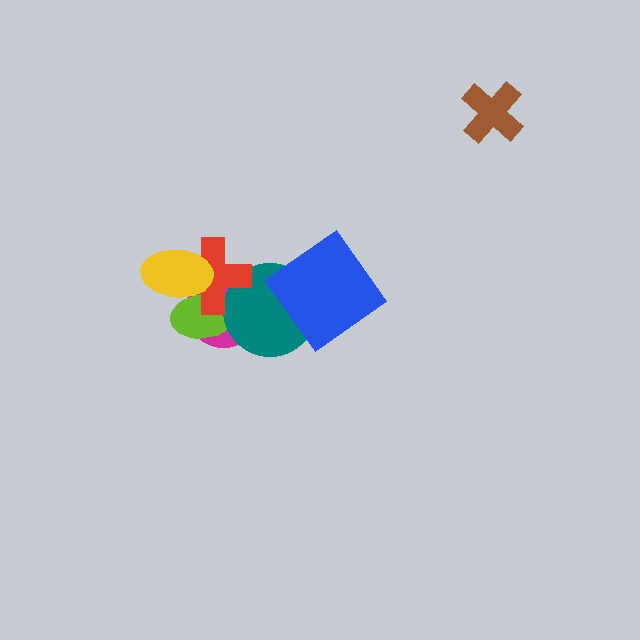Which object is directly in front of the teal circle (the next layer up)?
The blue diamond is directly in front of the teal circle.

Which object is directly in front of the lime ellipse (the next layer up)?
The teal circle is directly in front of the lime ellipse.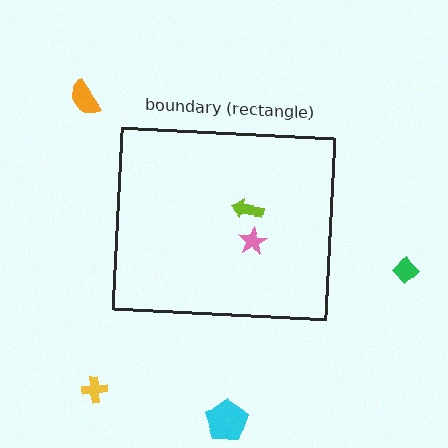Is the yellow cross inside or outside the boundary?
Outside.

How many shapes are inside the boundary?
2 inside, 4 outside.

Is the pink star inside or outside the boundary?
Inside.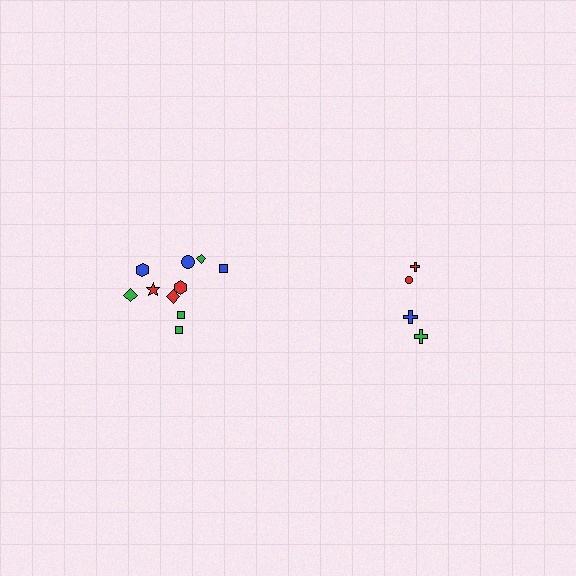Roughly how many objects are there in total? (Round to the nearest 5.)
Roughly 15 objects in total.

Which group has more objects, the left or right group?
The left group.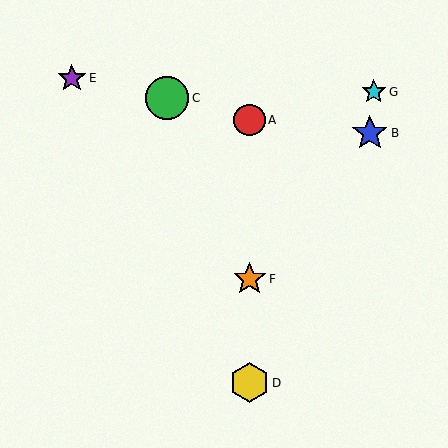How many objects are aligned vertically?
3 objects (A, D, F) are aligned vertically.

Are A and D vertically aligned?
Yes, both are at x≈250.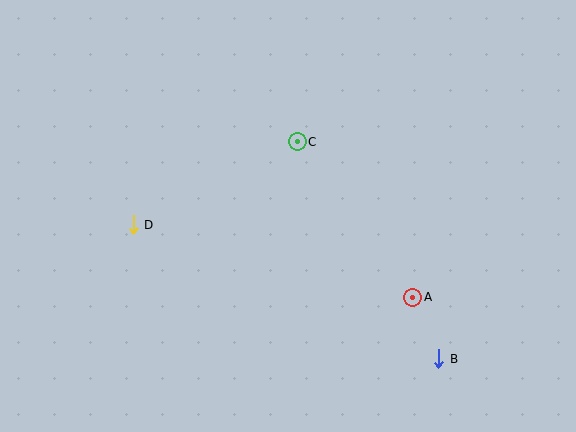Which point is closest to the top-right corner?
Point C is closest to the top-right corner.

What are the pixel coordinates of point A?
Point A is at (413, 297).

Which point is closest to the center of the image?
Point C at (297, 142) is closest to the center.